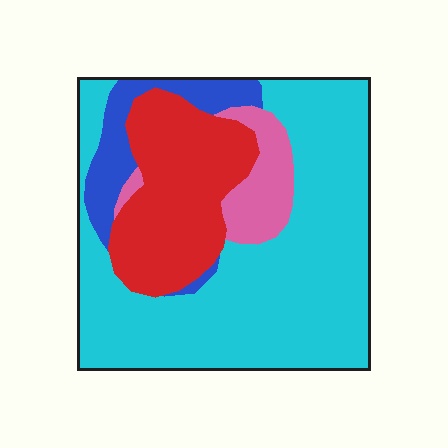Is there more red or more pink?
Red.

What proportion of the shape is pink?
Pink takes up less than a sixth of the shape.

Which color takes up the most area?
Cyan, at roughly 60%.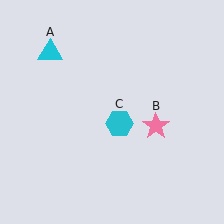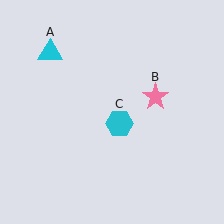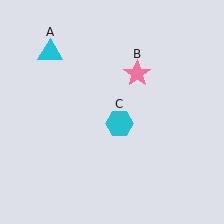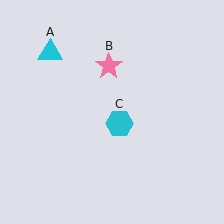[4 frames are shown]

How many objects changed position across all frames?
1 object changed position: pink star (object B).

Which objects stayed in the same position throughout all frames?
Cyan triangle (object A) and cyan hexagon (object C) remained stationary.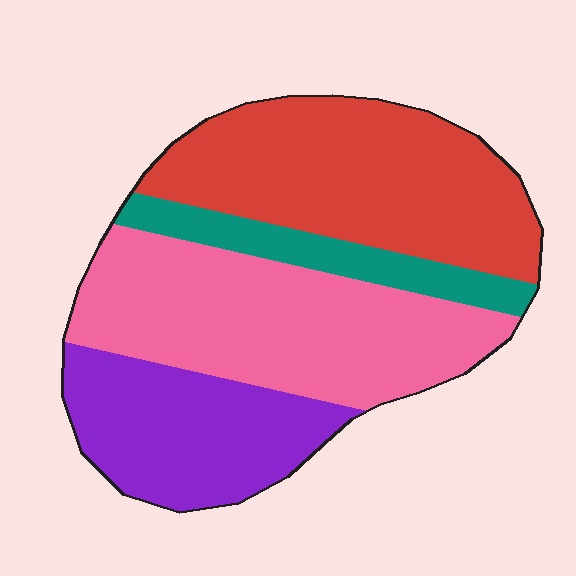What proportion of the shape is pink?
Pink covers roughly 35% of the shape.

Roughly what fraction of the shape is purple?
Purple takes up between a sixth and a third of the shape.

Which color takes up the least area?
Teal, at roughly 10%.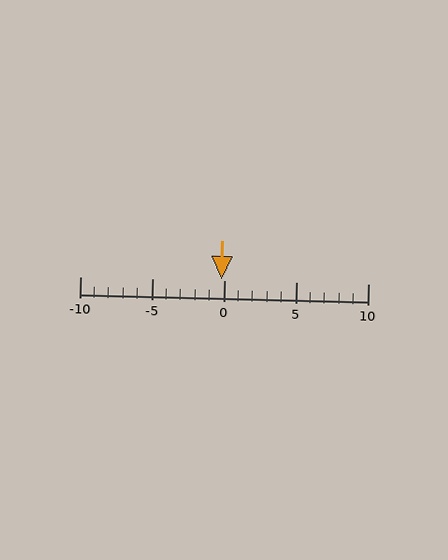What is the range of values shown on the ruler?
The ruler shows values from -10 to 10.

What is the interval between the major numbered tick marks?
The major tick marks are spaced 5 units apart.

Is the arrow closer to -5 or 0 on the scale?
The arrow is closer to 0.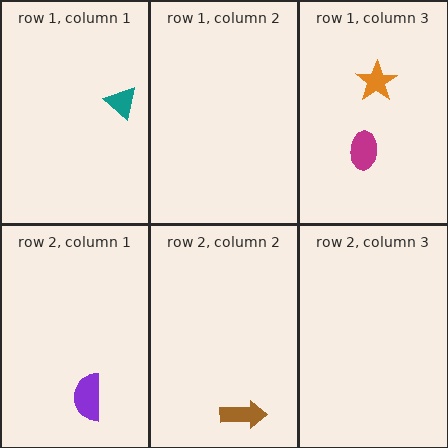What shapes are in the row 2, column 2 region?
The brown arrow.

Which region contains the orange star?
The row 1, column 3 region.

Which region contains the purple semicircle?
The row 2, column 1 region.